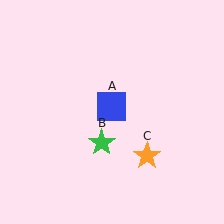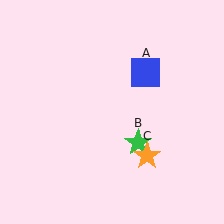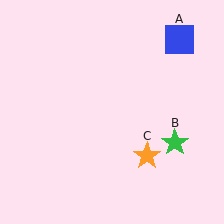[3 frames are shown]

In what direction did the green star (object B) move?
The green star (object B) moved right.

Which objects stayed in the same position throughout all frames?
Orange star (object C) remained stationary.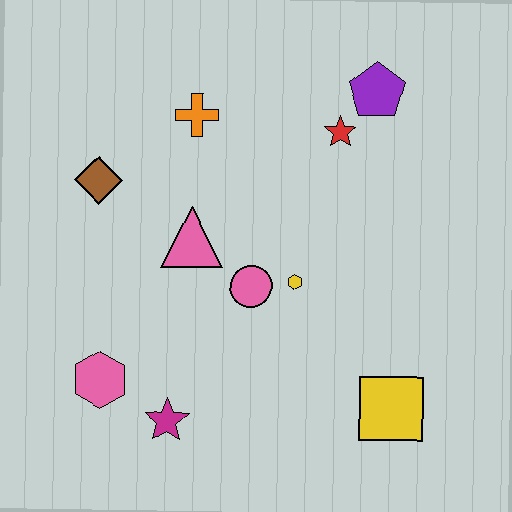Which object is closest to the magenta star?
The pink hexagon is closest to the magenta star.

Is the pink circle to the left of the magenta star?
No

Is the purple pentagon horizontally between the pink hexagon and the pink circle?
No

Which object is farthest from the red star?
The pink hexagon is farthest from the red star.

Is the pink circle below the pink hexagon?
No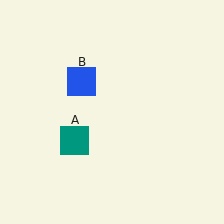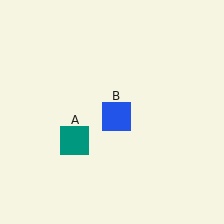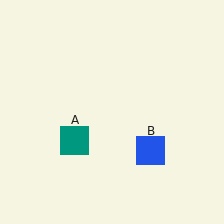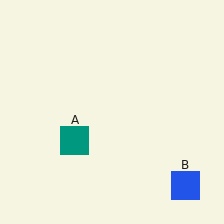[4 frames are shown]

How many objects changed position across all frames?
1 object changed position: blue square (object B).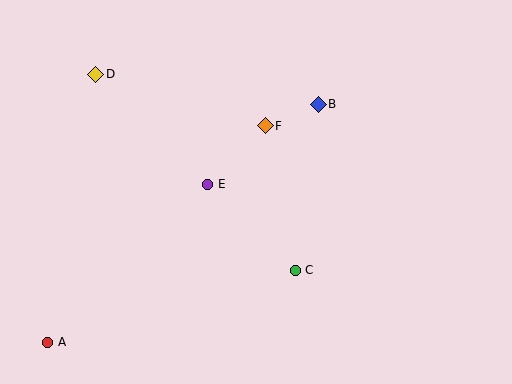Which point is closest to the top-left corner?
Point D is closest to the top-left corner.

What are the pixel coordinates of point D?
Point D is at (96, 74).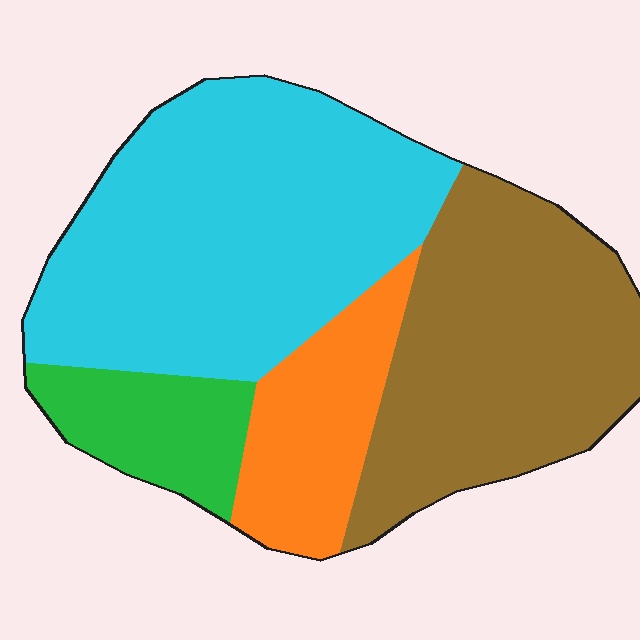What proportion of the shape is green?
Green covers roughly 10% of the shape.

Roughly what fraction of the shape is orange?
Orange covers roughly 15% of the shape.